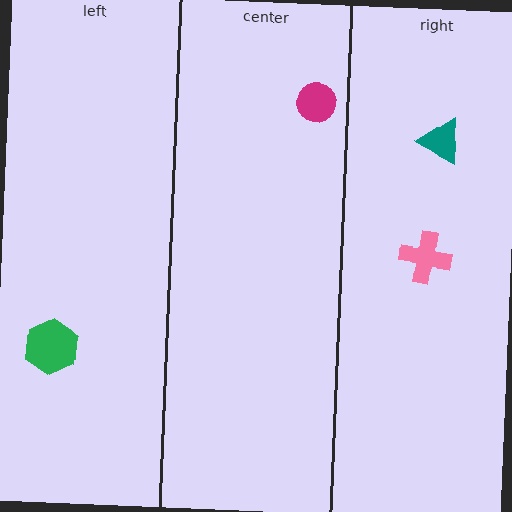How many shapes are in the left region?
1.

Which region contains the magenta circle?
The center region.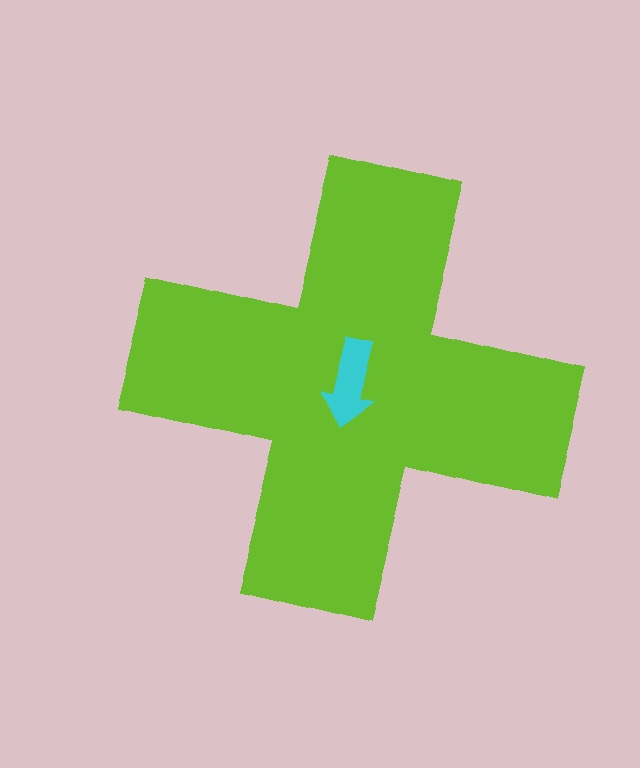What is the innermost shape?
The cyan arrow.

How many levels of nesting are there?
2.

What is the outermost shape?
The lime cross.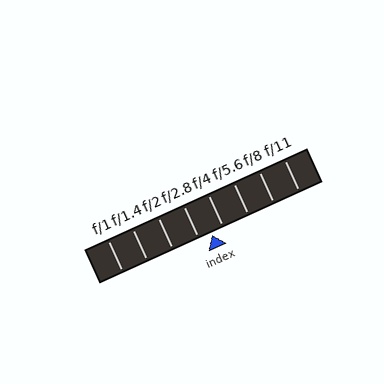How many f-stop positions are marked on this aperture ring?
There are 8 f-stop positions marked.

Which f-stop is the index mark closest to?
The index mark is closest to f/4.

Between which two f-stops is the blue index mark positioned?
The index mark is between f/2.8 and f/4.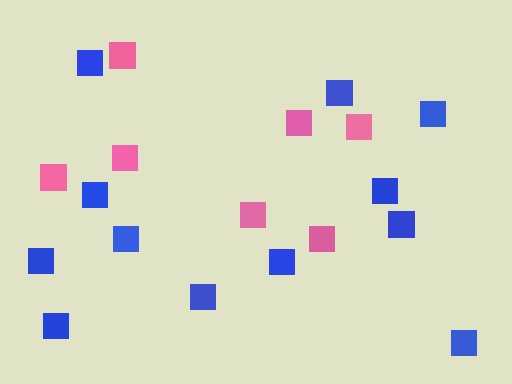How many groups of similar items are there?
There are 2 groups: one group of blue squares (12) and one group of pink squares (7).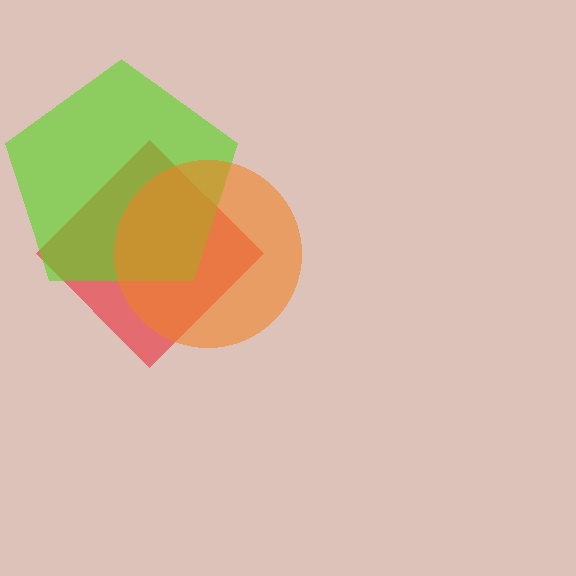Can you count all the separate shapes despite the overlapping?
Yes, there are 3 separate shapes.